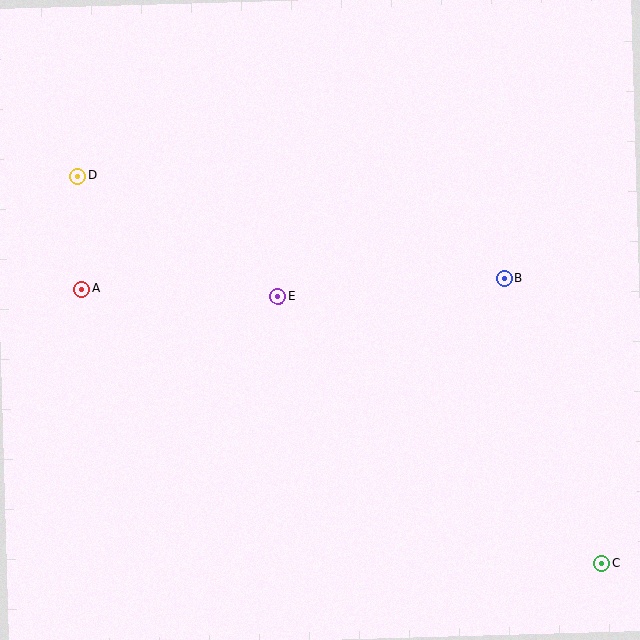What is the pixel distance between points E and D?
The distance between E and D is 234 pixels.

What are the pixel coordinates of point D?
Point D is at (78, 176).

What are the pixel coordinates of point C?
Point C is at (602, 563).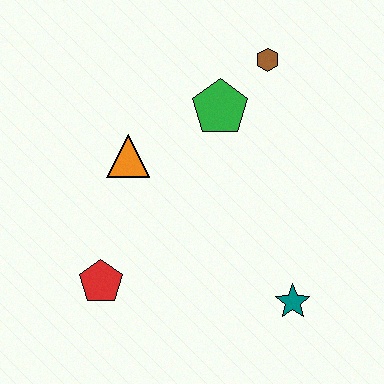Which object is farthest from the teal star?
The brown hexagon is farthest from the teal star.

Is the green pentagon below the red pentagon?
No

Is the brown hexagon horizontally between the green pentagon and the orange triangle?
No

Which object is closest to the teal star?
The red pentagon is closest to the teal star.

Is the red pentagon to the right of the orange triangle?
No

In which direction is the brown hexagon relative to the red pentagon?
The brown hexagon is above the red pentagon.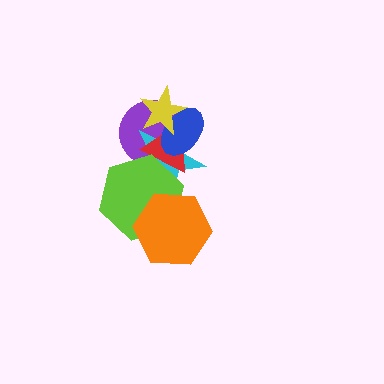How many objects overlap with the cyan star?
6 objects overlap with the cyan star.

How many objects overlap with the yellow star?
4 objects overlap with the yellow star.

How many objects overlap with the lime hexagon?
4 objects overlap with the lime hexagon.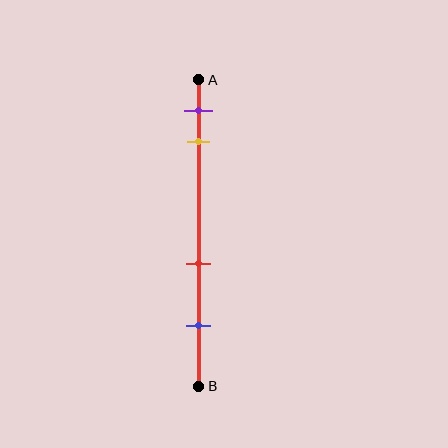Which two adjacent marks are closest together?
The purple and yellow marks are the closest adjacent pair.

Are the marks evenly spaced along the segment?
No, the marks are not evenly spaced.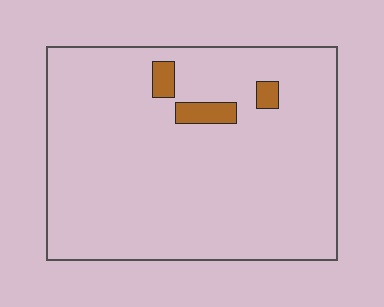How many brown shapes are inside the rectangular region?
3.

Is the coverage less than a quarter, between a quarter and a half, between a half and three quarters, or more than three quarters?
Less than a quarter.